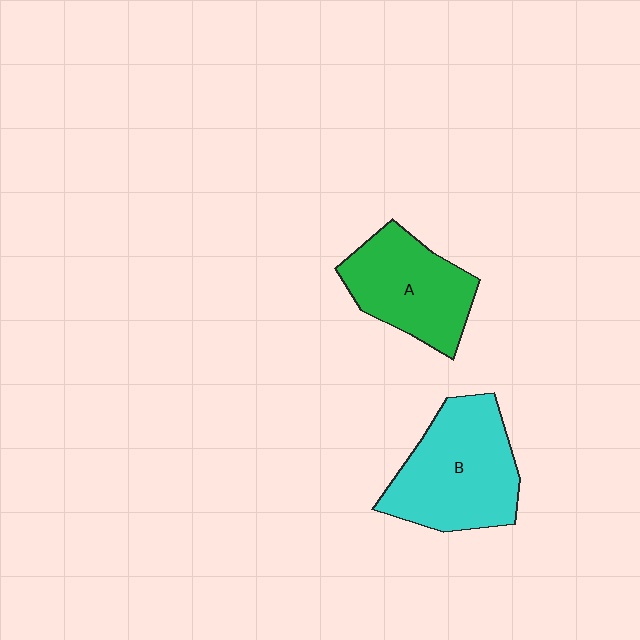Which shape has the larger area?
Shape B (cyan).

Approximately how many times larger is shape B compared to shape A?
Approximately 1.2 times.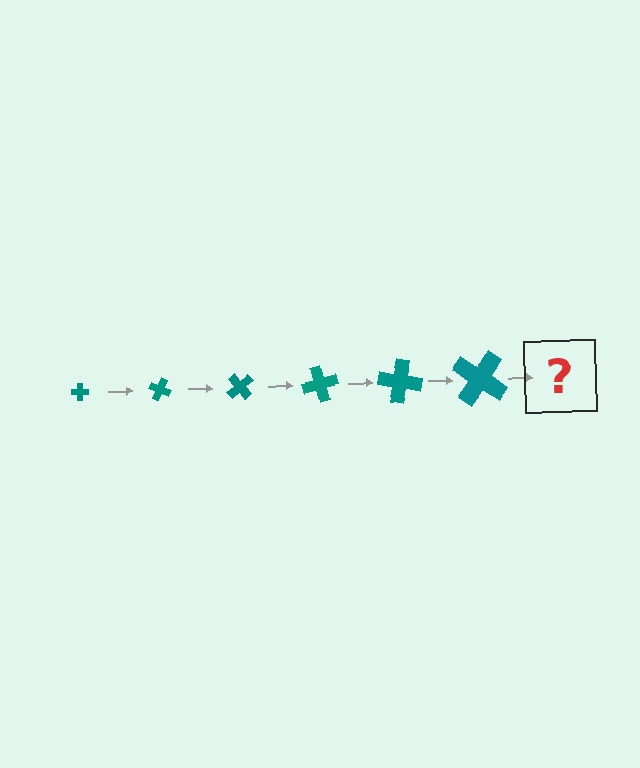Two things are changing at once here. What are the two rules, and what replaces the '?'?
The two rules are that the cross grows larger each step and it rotates 25 degrees each step. The '?' should be a cross, larger than the previous one and rotated 150 degrees from the start.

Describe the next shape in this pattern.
It should be a cross, larger than the previous one and rotated 150 degrees from the start.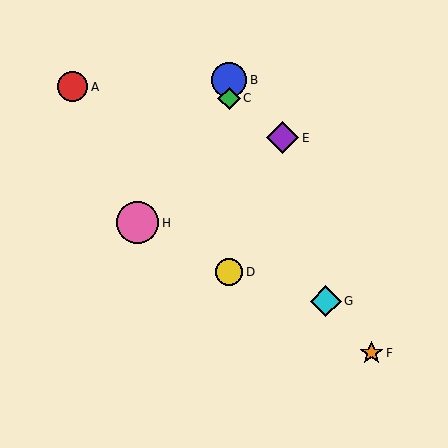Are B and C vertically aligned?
Yes, both are at x≈229.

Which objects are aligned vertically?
Objects B, C, D are aligned vertically.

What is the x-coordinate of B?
Object B is at x≈229.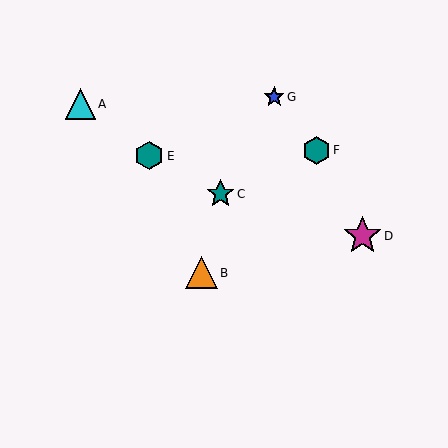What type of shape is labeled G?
Shape G is a blue star.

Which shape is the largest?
The magenta star (labeled D) is the largest.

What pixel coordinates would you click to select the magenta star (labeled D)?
Click at (362, 236) to select the magenta star D.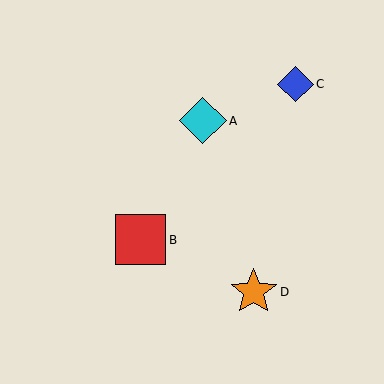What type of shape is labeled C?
Shape C is a blue diamond.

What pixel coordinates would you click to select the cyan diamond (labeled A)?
Click at (203, 121) to select the cyan diamond A.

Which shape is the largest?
The red square (labeled B) is the largest.